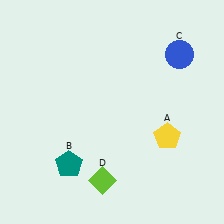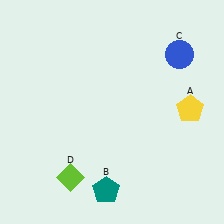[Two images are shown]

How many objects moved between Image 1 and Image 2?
3 objects moved between the two images.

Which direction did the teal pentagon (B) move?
The teal pentagon (B) moved right.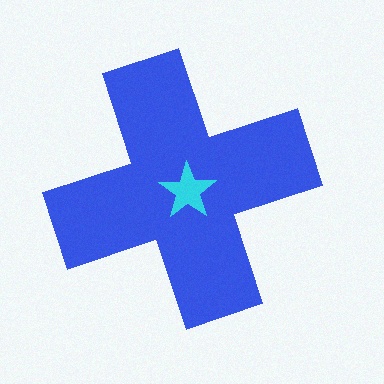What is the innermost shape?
The cyan star.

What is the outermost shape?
The blue cross.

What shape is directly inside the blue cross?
The cyan star.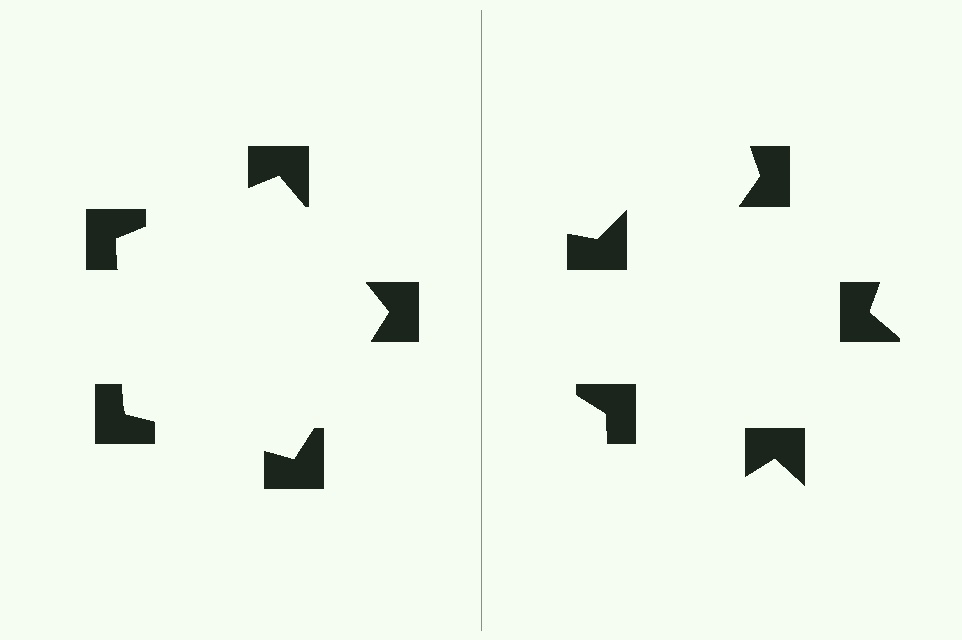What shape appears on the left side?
An illusory pentagon.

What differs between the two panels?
The notched squares are positioned identically on both sides; only the wedge orientations differ. On the left they align to a pentagon; on the right they are misaligned.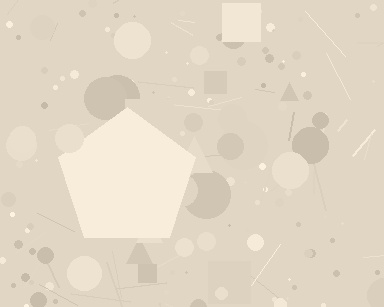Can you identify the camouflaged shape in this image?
The camouflaged shape is a pentagon.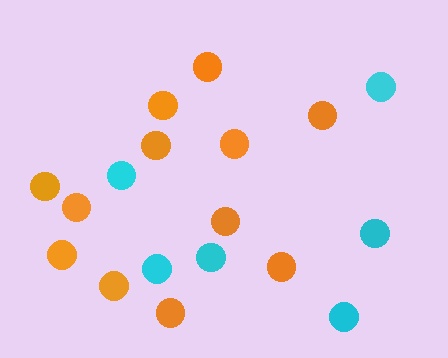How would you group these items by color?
There are 2 groups: one group of cyan circles (6) and one group of orange circles (12).